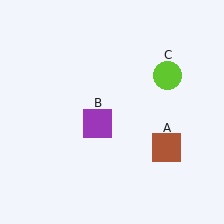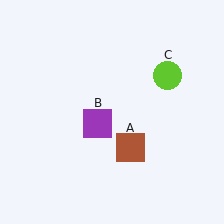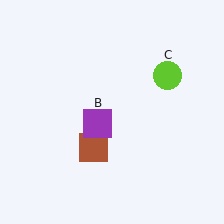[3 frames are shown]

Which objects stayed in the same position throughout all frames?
Purple square (object B) and lime circle (object C) remained stationary.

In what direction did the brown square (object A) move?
The brown square (object A) moved left.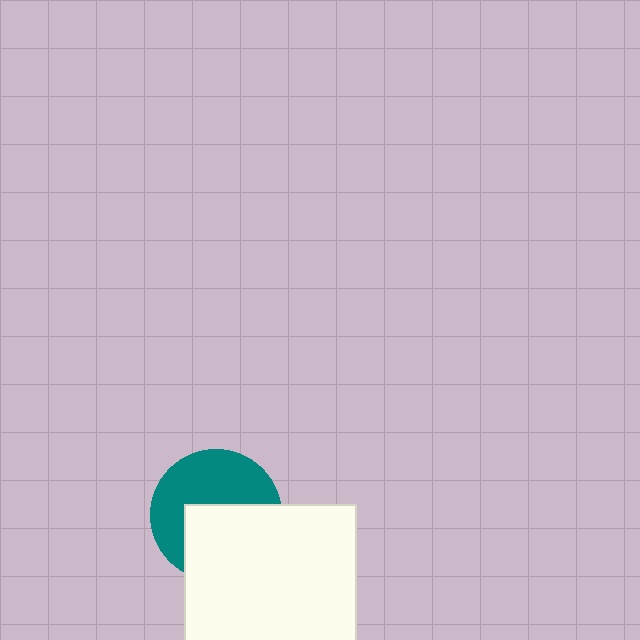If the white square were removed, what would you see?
You would see the complete teal circle.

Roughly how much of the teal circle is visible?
About half of it is visible (roughly 52%).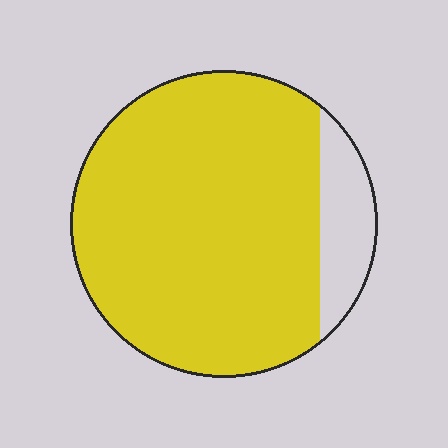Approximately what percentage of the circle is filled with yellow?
Approximately 85%.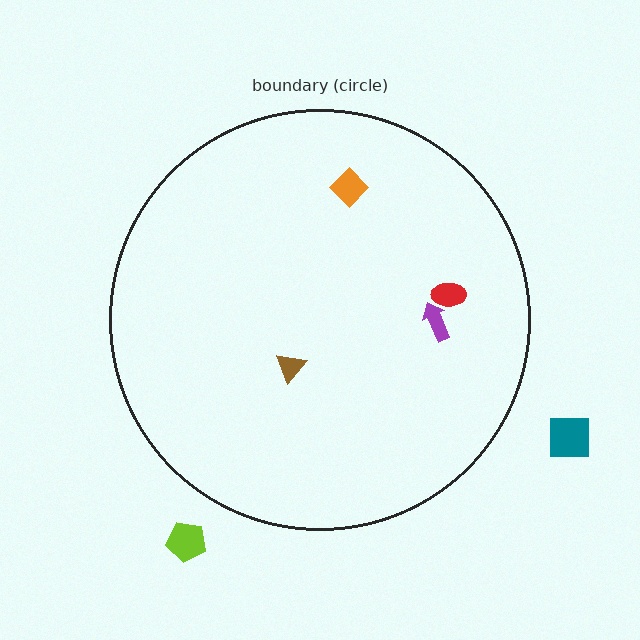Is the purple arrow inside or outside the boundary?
Inside.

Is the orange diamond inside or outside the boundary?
Inside.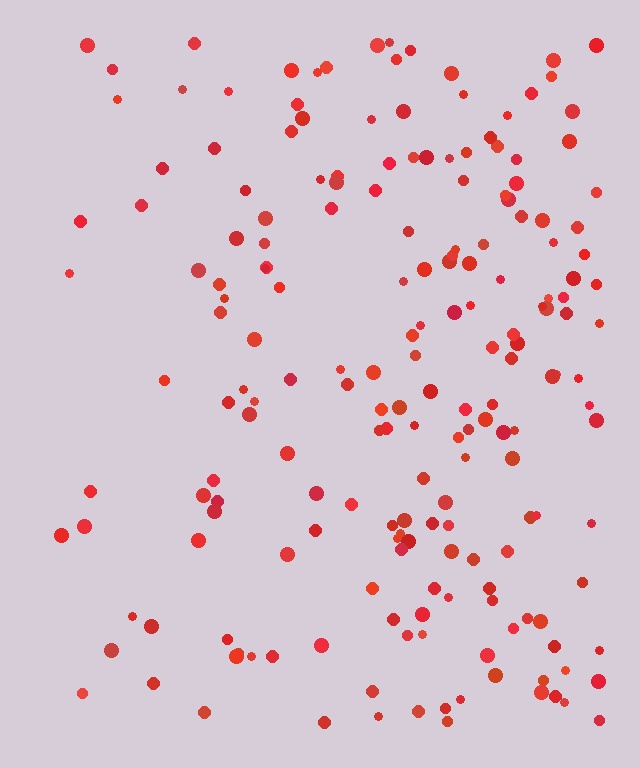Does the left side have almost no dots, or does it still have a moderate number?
Still a moderate number, just noticeably fewer than the right.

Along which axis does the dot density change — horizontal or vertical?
Horizontal.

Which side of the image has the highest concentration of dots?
The right.